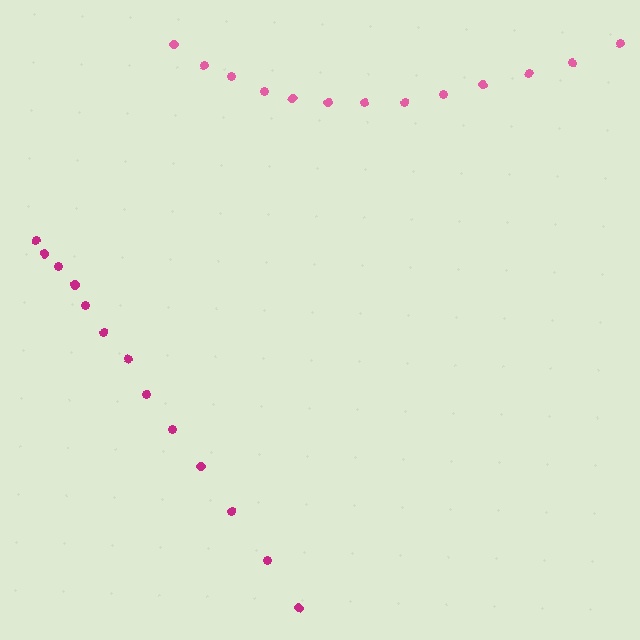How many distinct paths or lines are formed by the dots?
There are 2 distinct paths.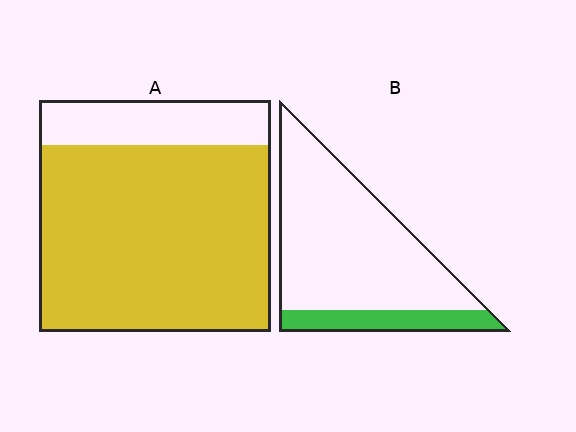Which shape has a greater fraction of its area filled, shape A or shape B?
Shape A.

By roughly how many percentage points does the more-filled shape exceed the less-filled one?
By roughly 65 percentage points (A over B).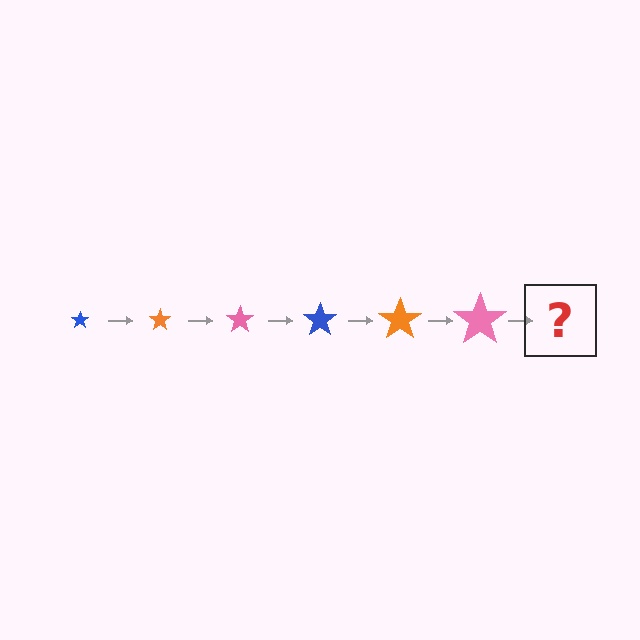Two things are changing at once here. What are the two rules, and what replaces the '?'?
The two rules are that the star grows larger each step and the color cycles through blue, orange, and pink. The '?' should be a blue star, larger than the previous one.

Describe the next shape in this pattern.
It should be a blue star, larger than the previous one.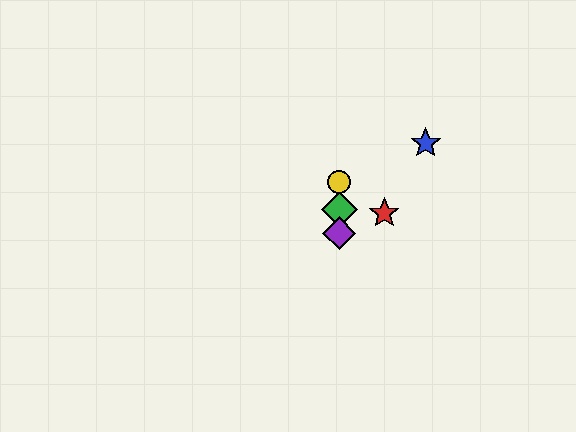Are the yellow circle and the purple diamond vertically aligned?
Yes, both are at x≈339.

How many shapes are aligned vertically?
3 shapes (the green diamond, the yellow circle, the purple diamond) are aligned vertically.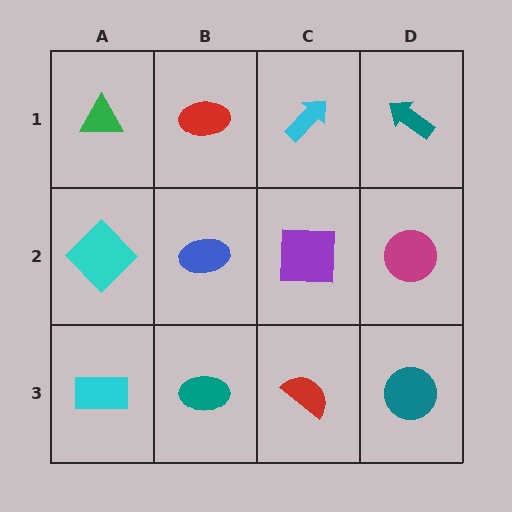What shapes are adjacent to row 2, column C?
A cyan arrow (row 1, column C), a red semicircle (row 3, column C), a blue ellipse (row 2, column B), a magenta circle (row 2, column D).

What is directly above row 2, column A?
A green triangle.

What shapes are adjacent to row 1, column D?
A magenta circle (row 2, column D), a cyan arrow (row 1, column C).